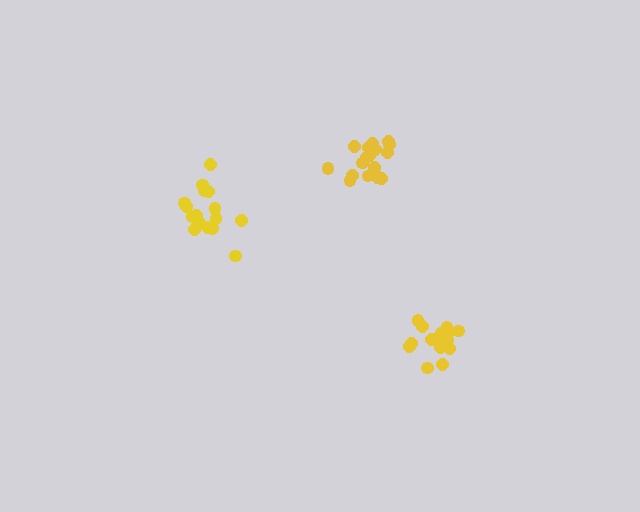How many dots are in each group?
Group 1: 16 dots, Group 2: 16 dots, Group 3: 18 dots (50 total).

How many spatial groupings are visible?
There are 3 spatial groupings.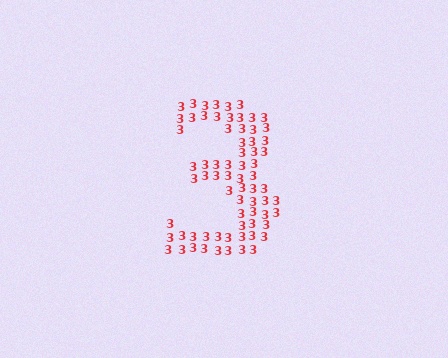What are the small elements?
The small elements are digit 3's.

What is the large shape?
The large shape is the digit 3.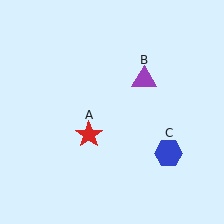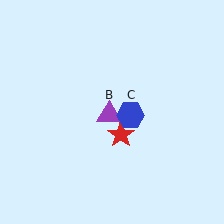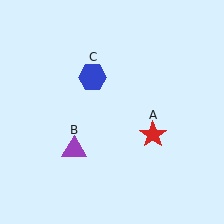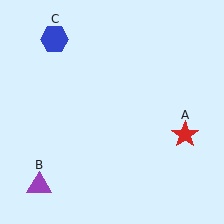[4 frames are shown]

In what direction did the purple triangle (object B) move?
The purple triangle (object B) moved down and to the left.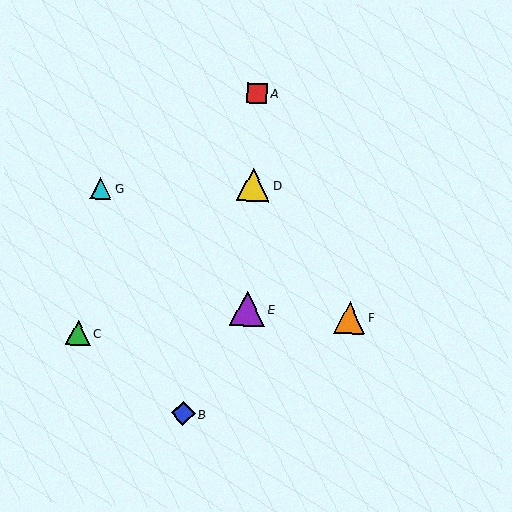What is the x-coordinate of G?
Object G is at x≈101.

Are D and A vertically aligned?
Yes, both are at x≈253.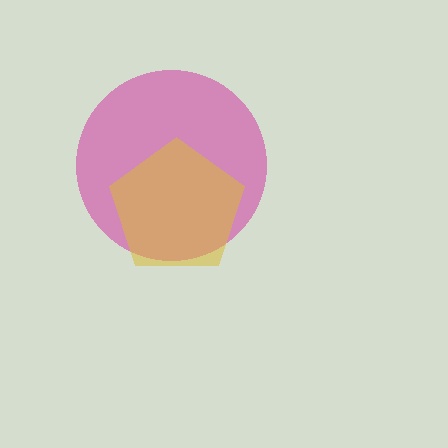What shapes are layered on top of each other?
The layered shapes are: a magenta circle, a yellow pentagon.